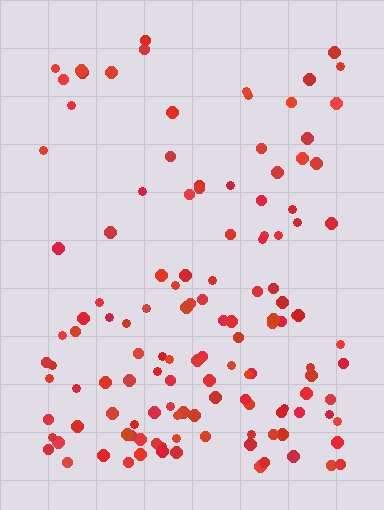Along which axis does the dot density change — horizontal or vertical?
Vertical.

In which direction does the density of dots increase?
From top to bottom, with the bottom side densest.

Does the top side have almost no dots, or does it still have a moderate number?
Still a moderate number, just noticeably fewer than the bottom.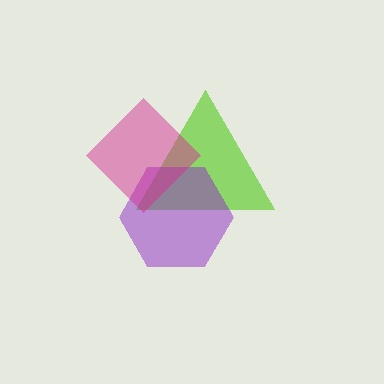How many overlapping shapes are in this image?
There are 3 overlapping shapes in the image.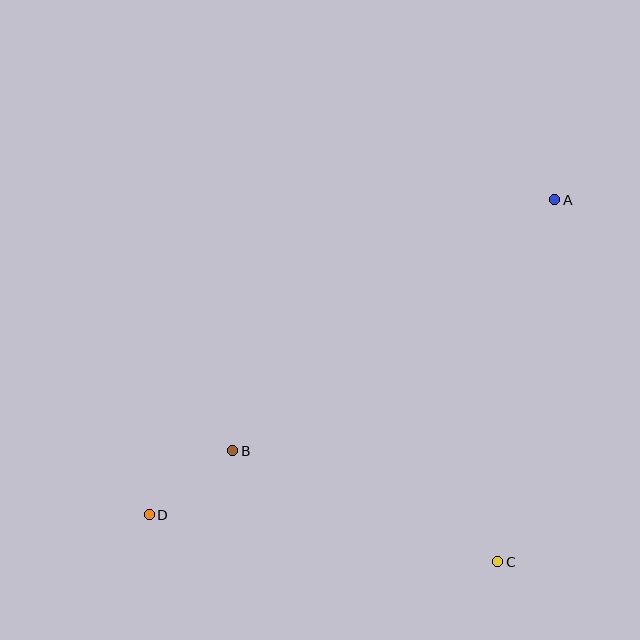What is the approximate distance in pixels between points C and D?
The distance between C and D is approximately 352 pixels.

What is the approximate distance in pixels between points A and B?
The distance between A and B is approximately 408 pixels.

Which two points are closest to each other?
Points B and D are closest to each other.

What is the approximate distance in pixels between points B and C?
The distance between B and C is approximately 287 pixels.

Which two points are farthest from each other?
Points A and D are farthest from each other.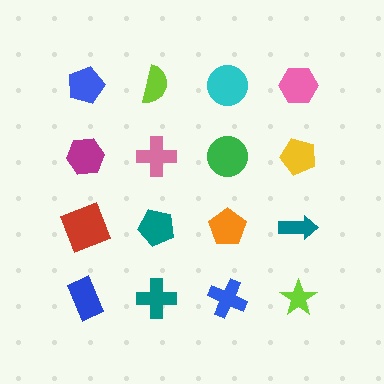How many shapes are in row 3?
4 shapes.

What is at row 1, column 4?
A pink hexagon.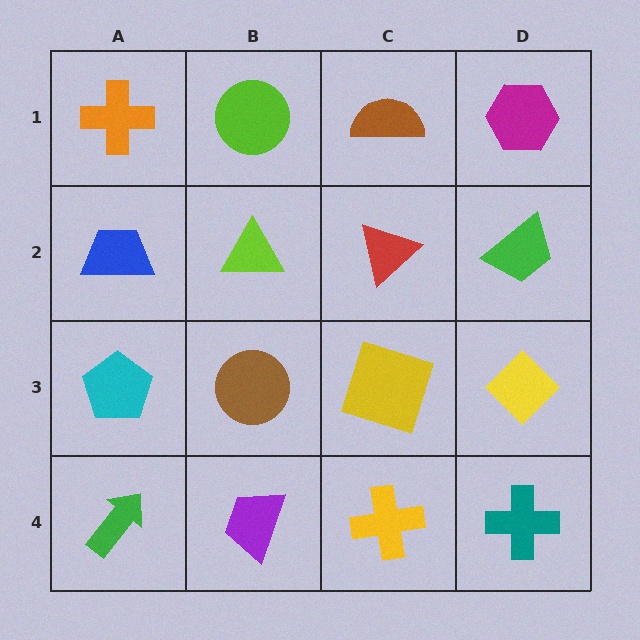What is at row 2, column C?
A red triangle.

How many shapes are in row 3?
4 shapes.